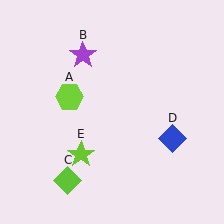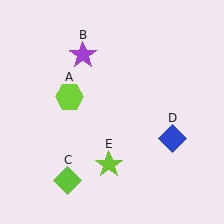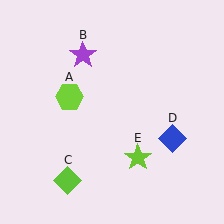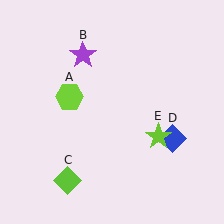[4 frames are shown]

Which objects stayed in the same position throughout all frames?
Lime hexagon (object A) and purple star (object B) and lime diamond (object C) and blue diamond (object D) remained stationary.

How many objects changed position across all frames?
1 object changed position: lime star (object E).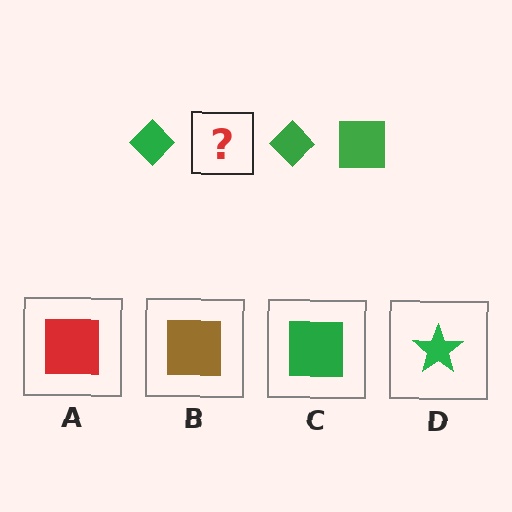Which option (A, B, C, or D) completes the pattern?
C.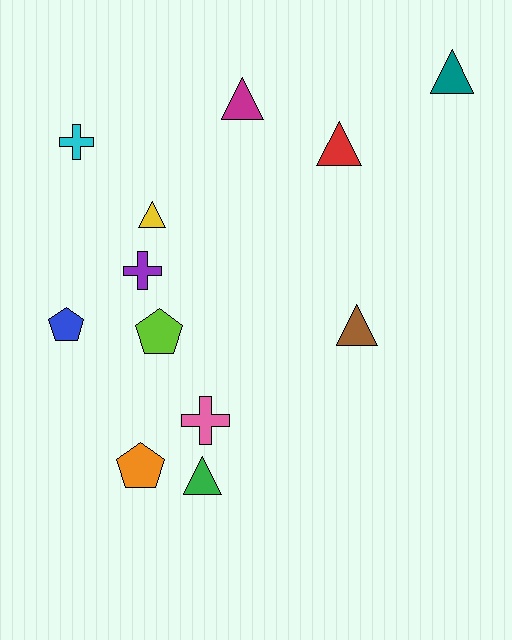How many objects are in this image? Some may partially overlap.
There are 12 objects.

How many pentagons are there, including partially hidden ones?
There are 3 pentagons.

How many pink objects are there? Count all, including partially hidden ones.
There is 1 pink object.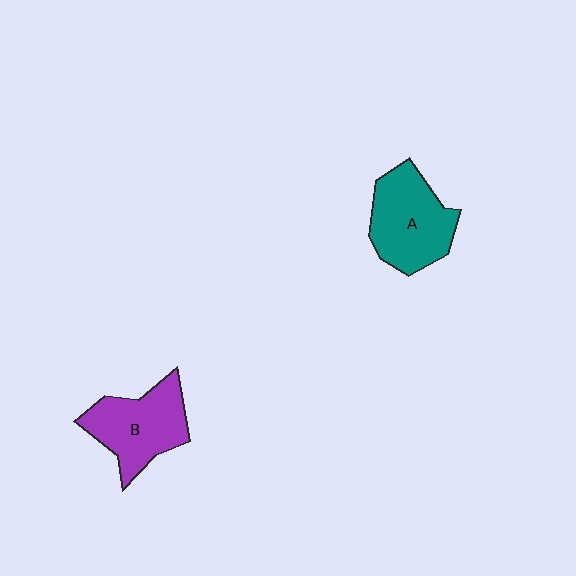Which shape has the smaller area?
Shape B (purple).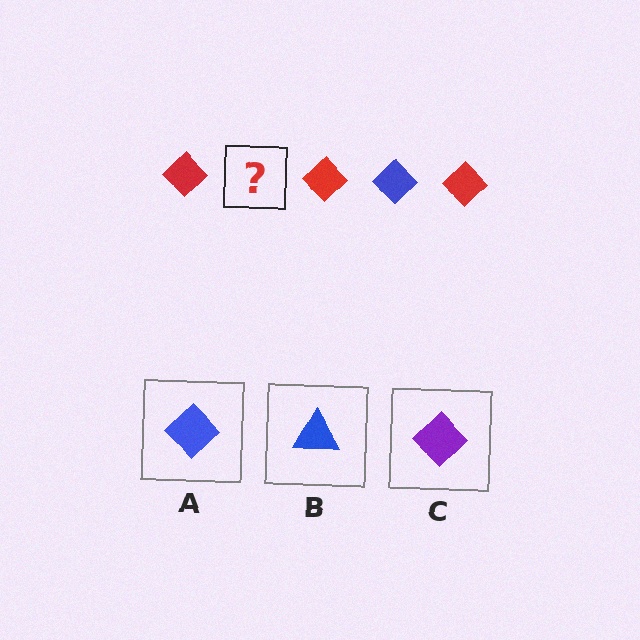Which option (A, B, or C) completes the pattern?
A.